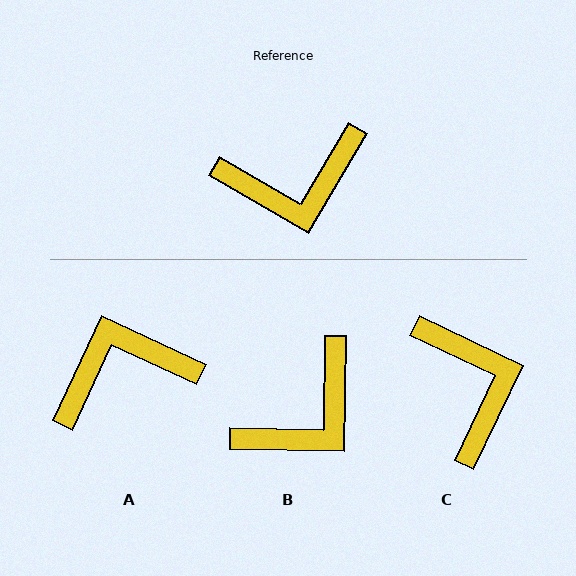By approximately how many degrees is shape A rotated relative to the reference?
Approximately 175 degrees clockwise.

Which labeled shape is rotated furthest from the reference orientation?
A, about 175 degrees away.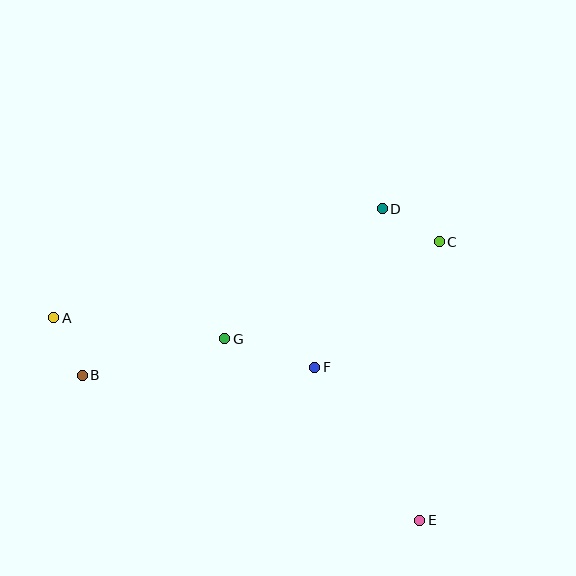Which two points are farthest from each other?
Points A and E are farthest from each other.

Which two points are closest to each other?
Points A and B are closest to each other.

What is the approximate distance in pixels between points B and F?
The distance between B and F is approximately 233 pixels.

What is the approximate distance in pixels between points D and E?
The distance between D and E is approximately 313 pixels.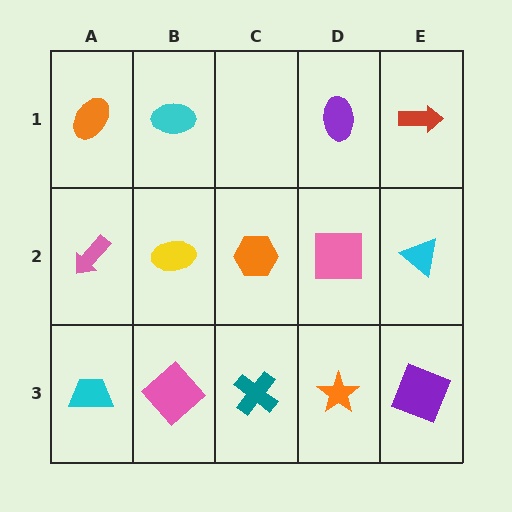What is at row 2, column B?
A yellow ellipse.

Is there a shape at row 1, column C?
No, that cell is empty.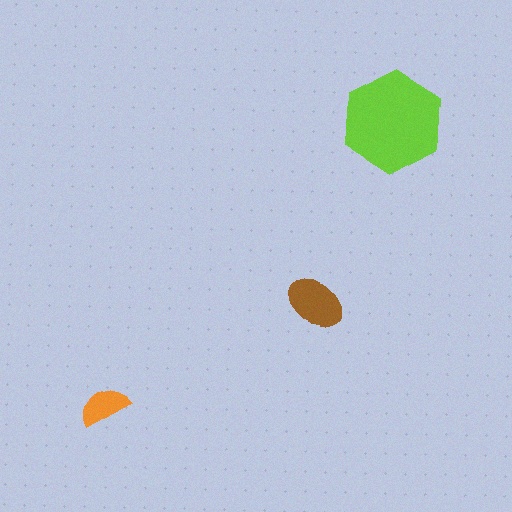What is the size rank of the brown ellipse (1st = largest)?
2nd.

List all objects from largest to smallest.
The lime hexagon, the brown ellipse, the orange semicircle.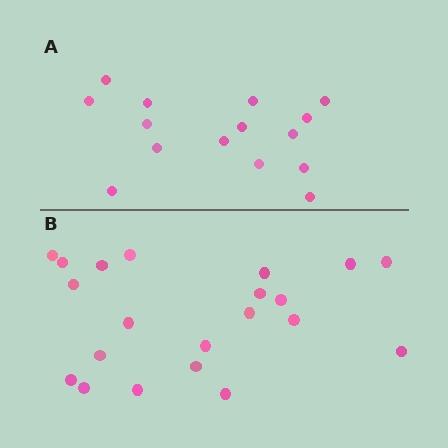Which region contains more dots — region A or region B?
Region B (the bottom region) has more dots.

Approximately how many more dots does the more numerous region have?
Region B has about 6 more dots than region A.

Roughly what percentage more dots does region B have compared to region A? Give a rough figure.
About 40% more.